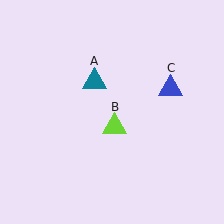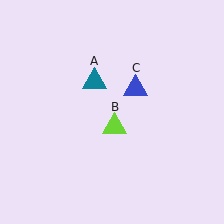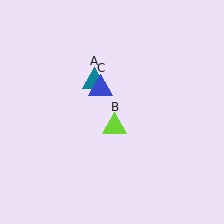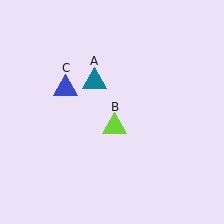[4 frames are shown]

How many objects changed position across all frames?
1 object changed position: blue triangle (object C).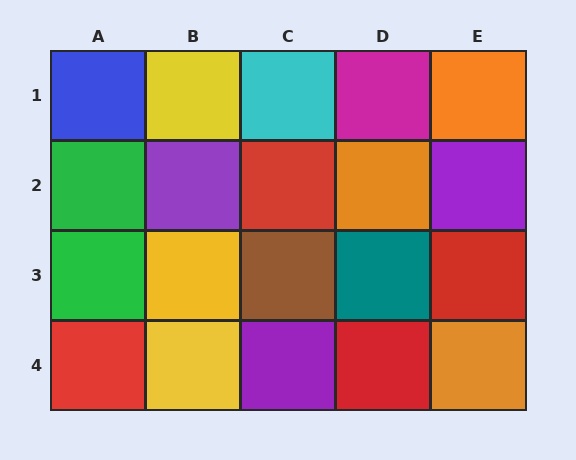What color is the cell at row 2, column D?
Orange.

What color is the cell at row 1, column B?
Yellow.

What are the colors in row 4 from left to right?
Red, yellow, purple, red, orange.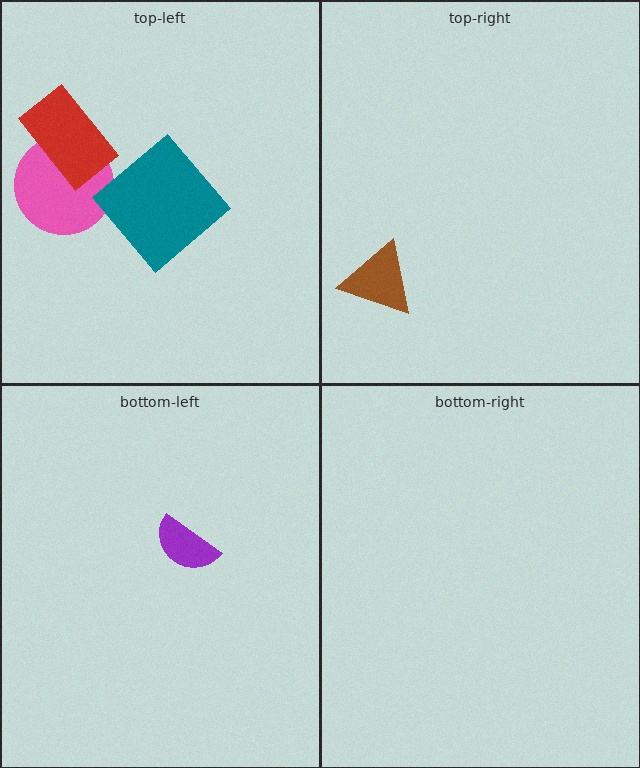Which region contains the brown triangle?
The top-right region.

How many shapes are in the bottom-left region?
1.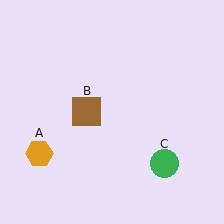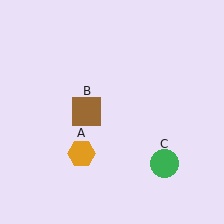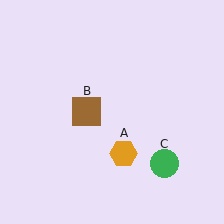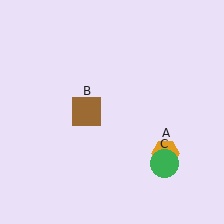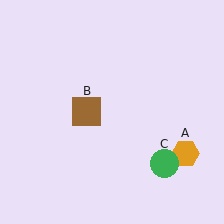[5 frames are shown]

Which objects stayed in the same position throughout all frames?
Brown square (object B) and green circle (object C) remained stationary.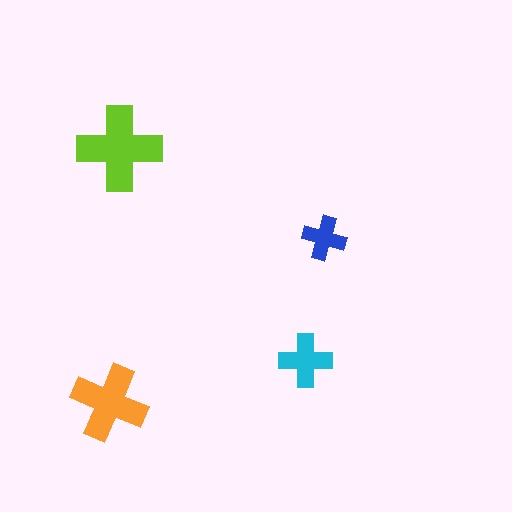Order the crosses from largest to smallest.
the lime one, the orange one, the cyan one, the blue one.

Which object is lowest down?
The orange cross is bottommost.